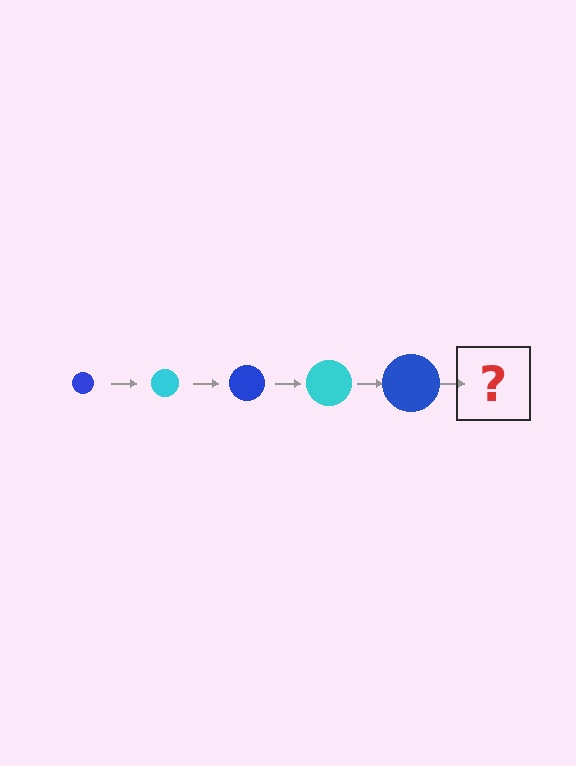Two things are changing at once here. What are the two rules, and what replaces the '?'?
The two rules are that the circle grows larger each step and the color cycles through blue and cyan. The '?' should be a cyan circle, larger than the previous one.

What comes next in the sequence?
The next element should be a cyan circle, larger than the previous one.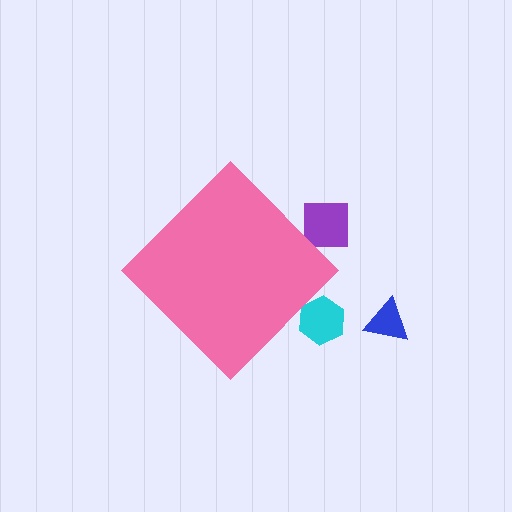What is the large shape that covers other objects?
A pink diamond.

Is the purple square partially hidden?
Yes, the purple square is partially hidden behind the pink diamond.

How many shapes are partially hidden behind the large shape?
2 shapes are partially hidden.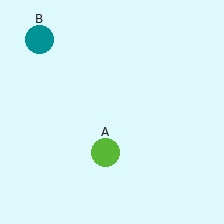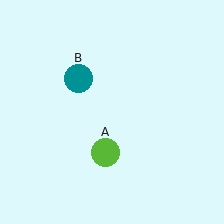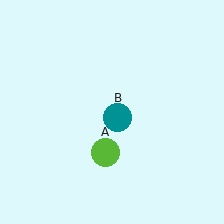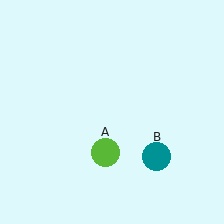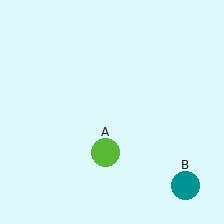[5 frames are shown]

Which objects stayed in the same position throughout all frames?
Lime circle (object A) remained stationary.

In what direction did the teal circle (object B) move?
The teal circle (object B) moved down and to the right.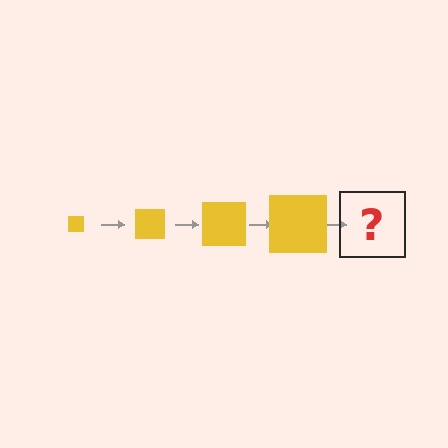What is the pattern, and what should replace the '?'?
The pattern is that the square gets progressively larger each step. The '?' should be a yellow square, larger than the previous one.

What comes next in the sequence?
The next element should be a yellow square, larger than the previous one.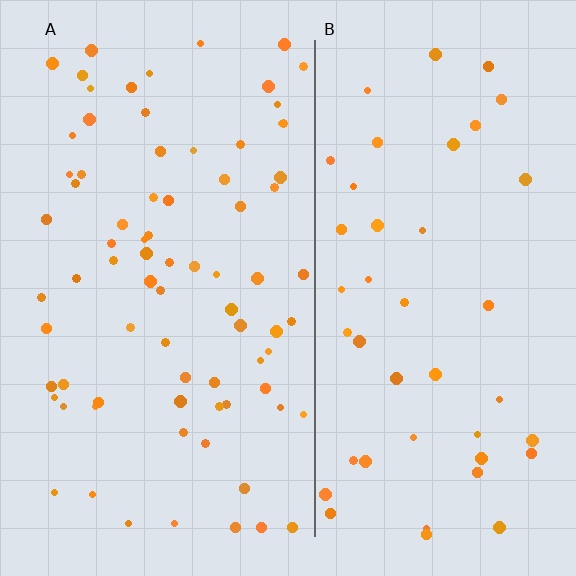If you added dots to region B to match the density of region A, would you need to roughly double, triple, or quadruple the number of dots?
Approximately double.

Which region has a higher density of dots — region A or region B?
A (the left).